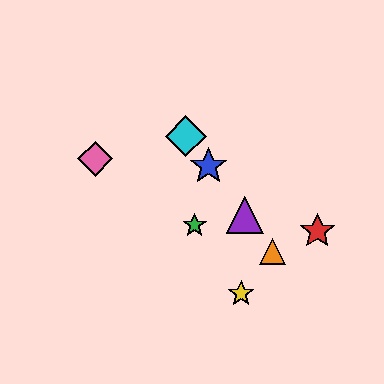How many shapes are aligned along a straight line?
4 shapes (the blue star, the purple triangle, the orange triangle, the cyan diamond) are aligned along a straight line.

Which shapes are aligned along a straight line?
The blue star, the purple triangle, the orange triangle, the cyan diamond are aligned along a straight line.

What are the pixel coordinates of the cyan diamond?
The cyan diamond is at (186, 136).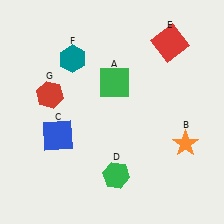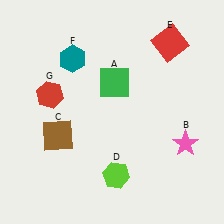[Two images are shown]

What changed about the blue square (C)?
In Image 1, C is blue. In Image 2, it changed to brown.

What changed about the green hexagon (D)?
In Image 1, D is green. In Image 2, it changed to lime.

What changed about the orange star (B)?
In Image 1, B is orange. In Image 2, it changed to pink.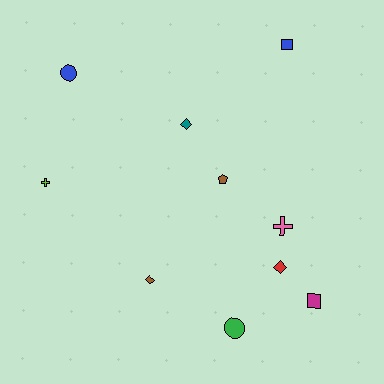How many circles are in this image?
There are 2 circles.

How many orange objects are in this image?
There are no orange objects.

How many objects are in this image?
There are 10 objects.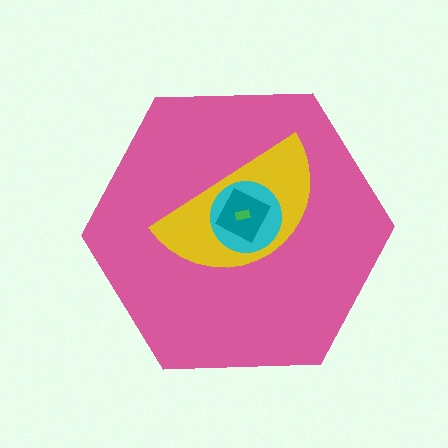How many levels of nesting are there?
5.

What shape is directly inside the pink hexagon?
The yellow semicircle.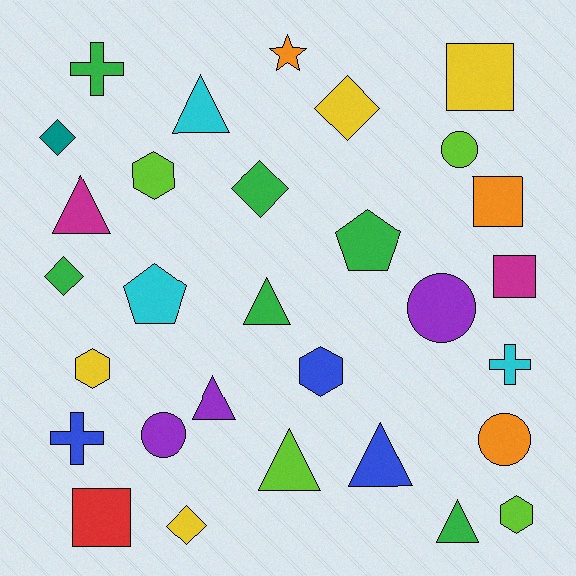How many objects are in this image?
There are 30 objects.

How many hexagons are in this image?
There are 4 hexagons.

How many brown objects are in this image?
There are no brown objects.